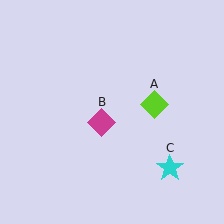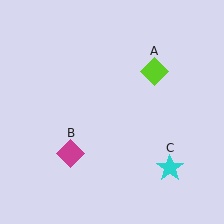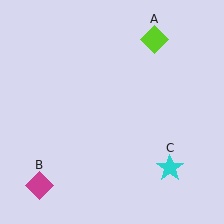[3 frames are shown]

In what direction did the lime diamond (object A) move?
The lime diamond (object A) moved up.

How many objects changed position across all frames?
2 objects changed position: lime diamond (object A), magenta diamond (object B).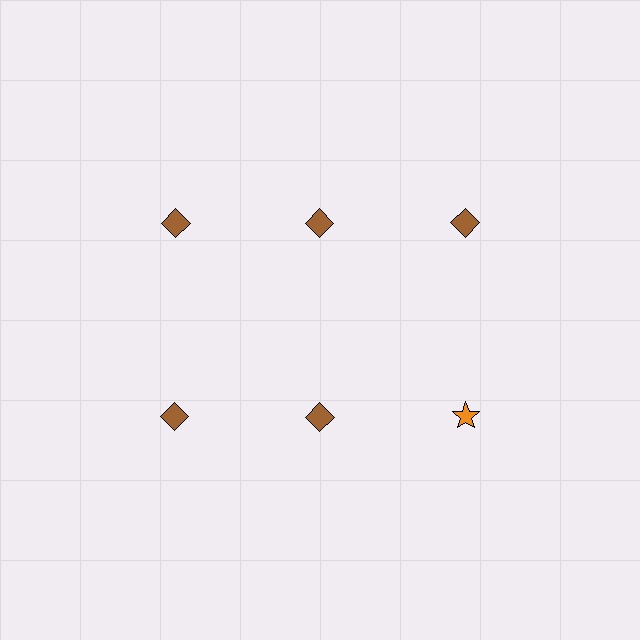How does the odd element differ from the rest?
It differs in both color (orange instead of brown) and shape (star instead of diamond).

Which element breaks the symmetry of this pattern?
The orange star in the second row, center column breaks the symmetry. All other shapes are brown diamonds.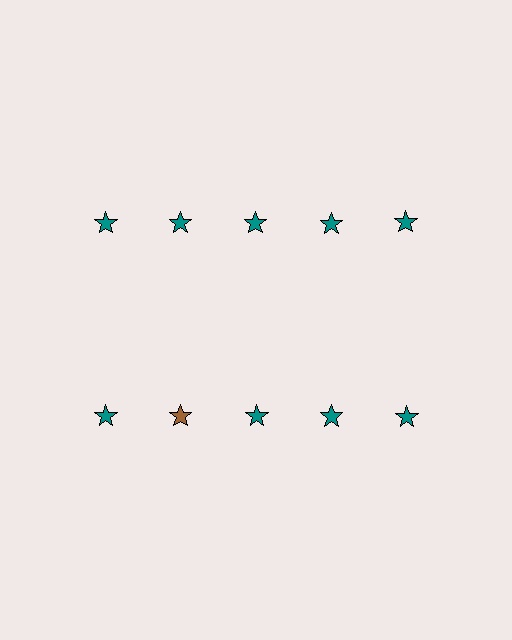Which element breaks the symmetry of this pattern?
The brown star in the second row, second from left column breaks the symmetry. All other shapes are teal stars.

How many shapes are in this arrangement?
There are 10 shapes arranged in a grid pattern.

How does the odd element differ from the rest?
It has a different color: brown instead of teal.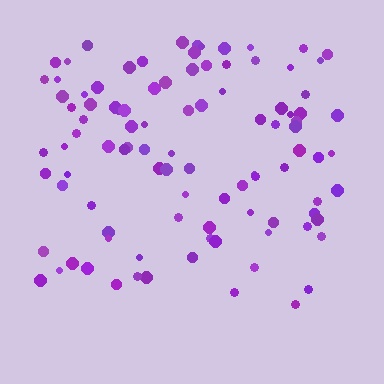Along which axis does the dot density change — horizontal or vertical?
Vertical.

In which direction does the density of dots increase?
From bottom to top, with the top side densest.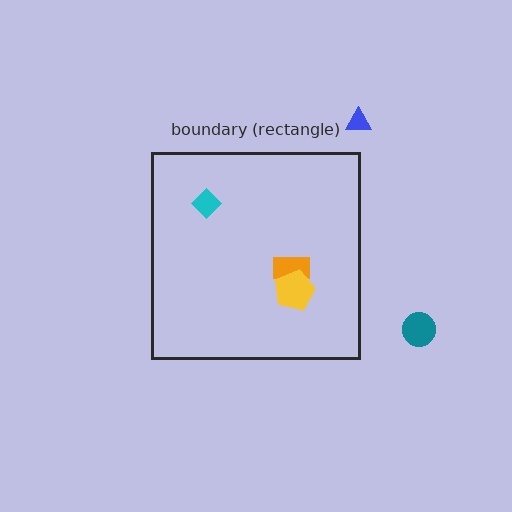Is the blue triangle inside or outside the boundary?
Outside.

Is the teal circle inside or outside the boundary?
Outside.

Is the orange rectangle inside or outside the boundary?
Inside.